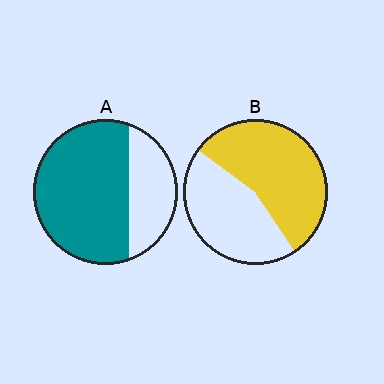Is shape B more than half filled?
Yes.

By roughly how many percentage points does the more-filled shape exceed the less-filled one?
By roughly 15 percentage points (A over B).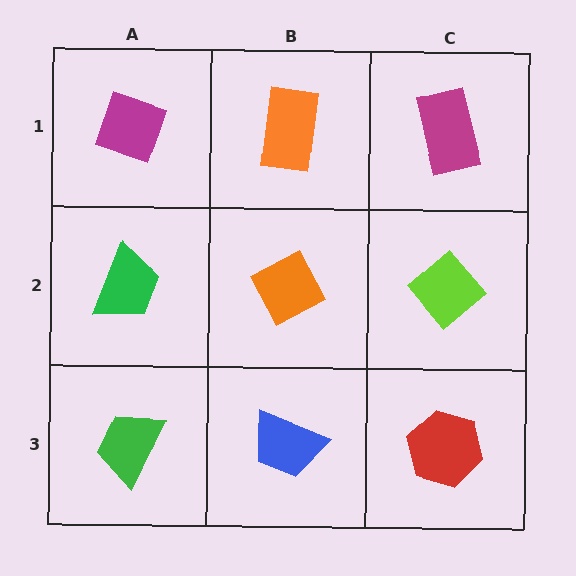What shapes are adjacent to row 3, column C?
A lime diamond (row 2, column C), a blue trapezoid (row 3, column B).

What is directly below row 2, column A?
A green trapezoid.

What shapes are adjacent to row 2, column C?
A magenta rectangle (row 1, column C), a red hexagon (row 3, column C), an orange diamond (row 2, column B).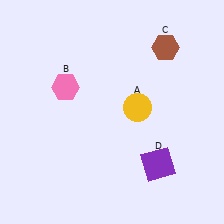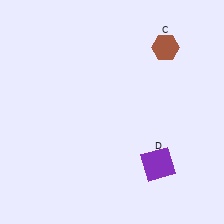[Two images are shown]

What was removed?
The pink hexagon (B), the yellow circle (A) were removed in Image 2.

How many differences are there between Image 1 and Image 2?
There are 2 differences between the two images.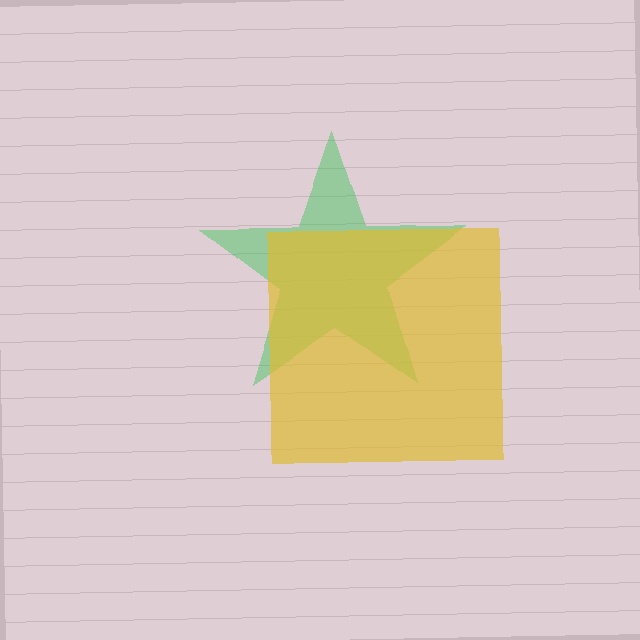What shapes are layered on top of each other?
The layered shapes are: a green star, a yellow square.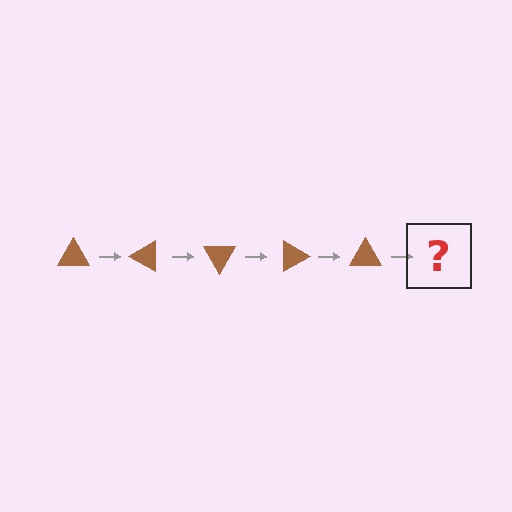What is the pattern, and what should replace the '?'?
The pattern is that the triangle rotates 30 degrees each step. The '?' should be a brown triangle rotated 150 degrees.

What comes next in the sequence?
The next element should be a brown triangle rotated 150 degrees.